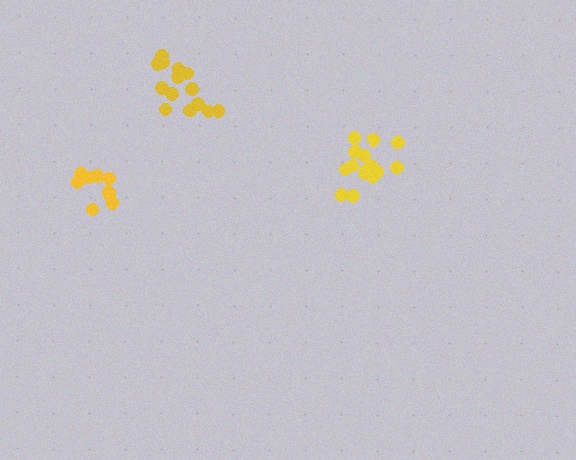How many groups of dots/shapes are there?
There are 3 groups.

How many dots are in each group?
Group 1: 16 dots, Group 2: 10 dots, Group 3: 14 dots (40 total).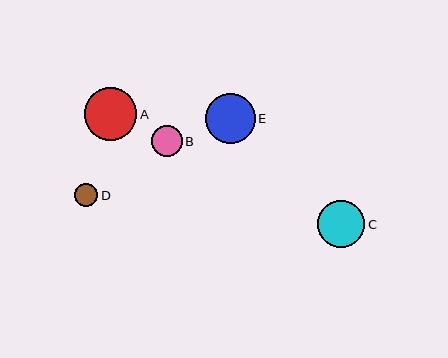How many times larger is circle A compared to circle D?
Circle A is approximately 2.3 times the size of circle D.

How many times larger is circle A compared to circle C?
Circle A is approximately 1.1 times the size of circle C.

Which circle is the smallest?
Circle D is the smallest with a size of approximately 23 pixels.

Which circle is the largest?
Circle A is the largest with a size of approximately 53 pixels.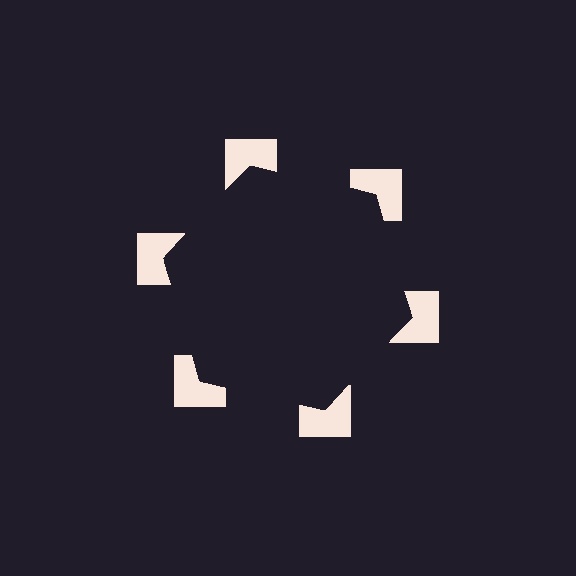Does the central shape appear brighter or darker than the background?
It typically appears slightly darker than the background, even though no actual brightness change is drawn.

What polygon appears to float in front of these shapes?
An illusory hexagon — its edges are inferred from the aligned wedge cuts in the notched squares, not physically drawn.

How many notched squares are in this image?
There are 6 — one at each vertex of the illusory hexagon.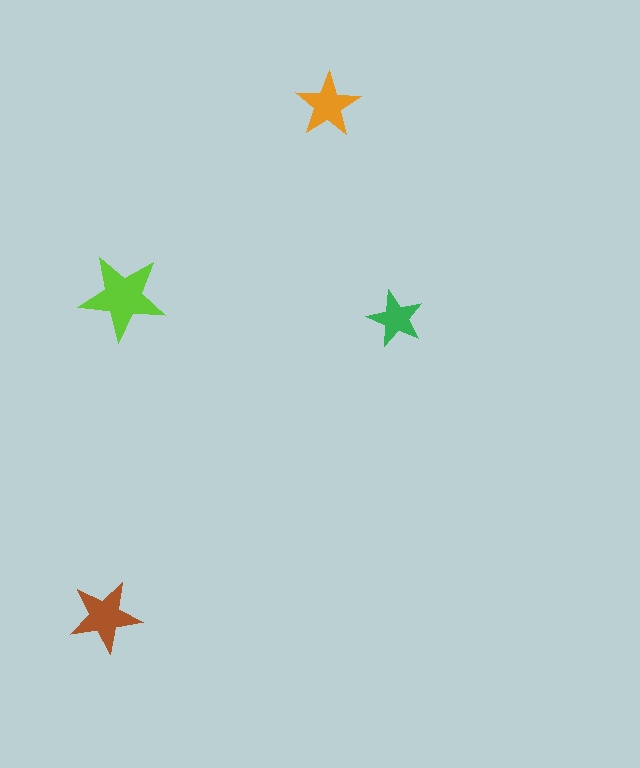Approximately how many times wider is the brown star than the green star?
About 1.5 times wider.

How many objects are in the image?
There are 4 objects in the image.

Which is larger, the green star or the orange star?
The orange one.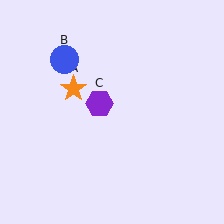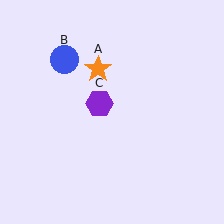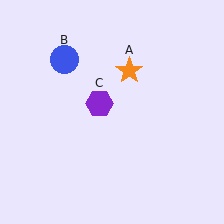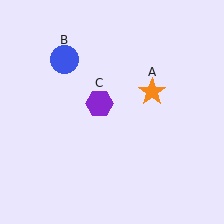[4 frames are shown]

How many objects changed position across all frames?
1 object changed position: orange star (object A).